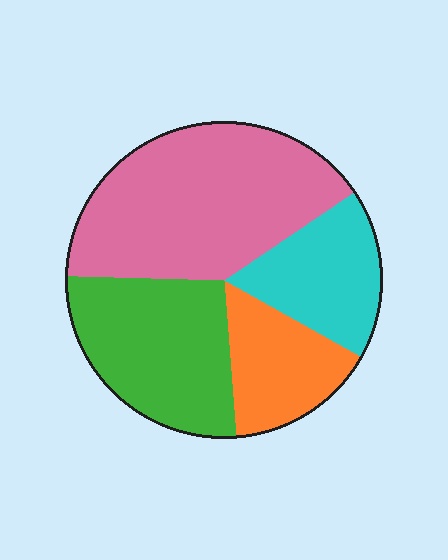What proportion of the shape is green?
Green covers 27% of the shape.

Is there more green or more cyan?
Green.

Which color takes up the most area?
Pink, at roughly 40%.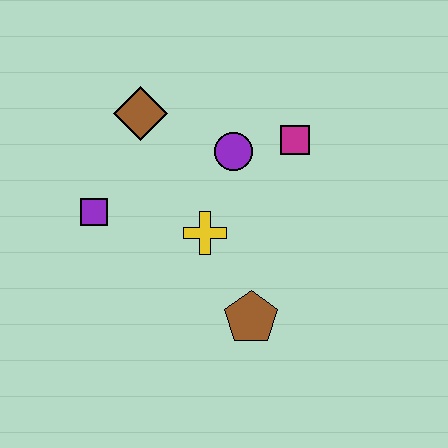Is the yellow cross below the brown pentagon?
No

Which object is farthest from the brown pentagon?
The brown diamond is farthest from the brown pentagon.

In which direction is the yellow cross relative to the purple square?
The yellow cross is to the right of the purple square.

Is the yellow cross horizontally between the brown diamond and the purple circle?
Yes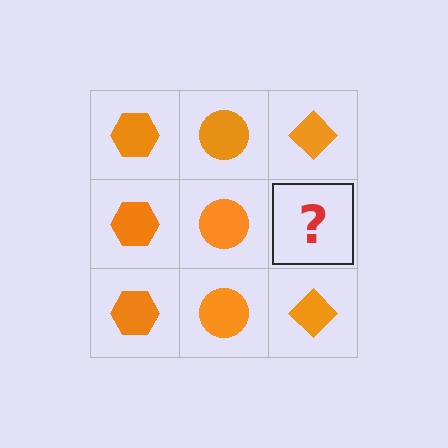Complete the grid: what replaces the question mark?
The question mark should be replaced with an orange diamond.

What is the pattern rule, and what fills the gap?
The rule is that each column has a consistent shape. The gap should be filled with an orange diamond.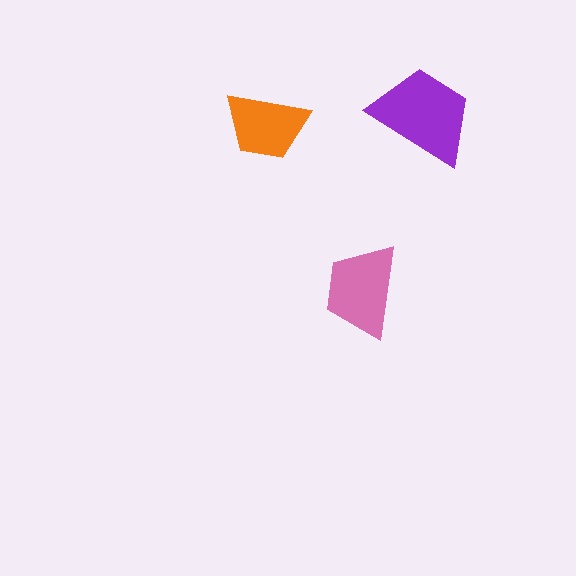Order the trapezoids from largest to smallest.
the purple one, the pink one, the orange one.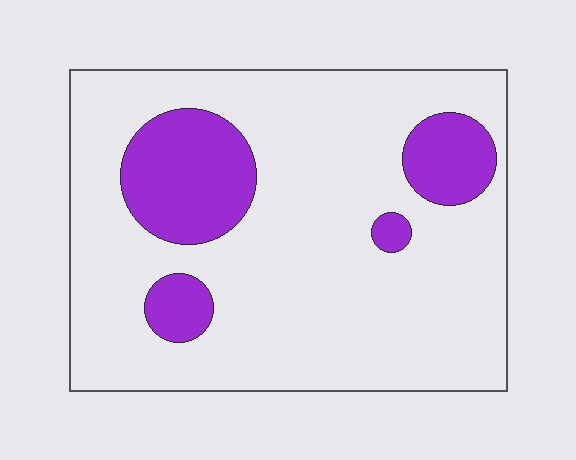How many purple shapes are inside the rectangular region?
4.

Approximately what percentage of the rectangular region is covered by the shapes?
Approximately 20%.